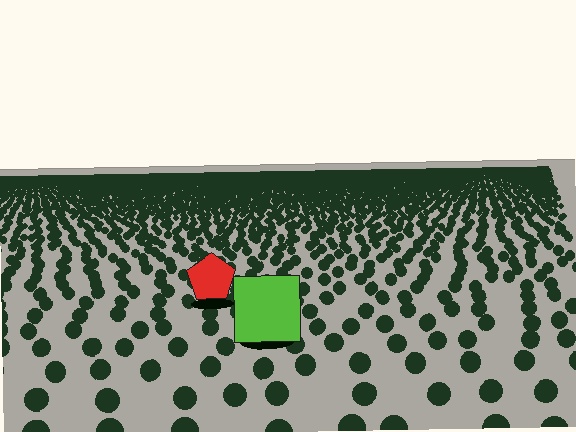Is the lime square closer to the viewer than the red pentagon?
Yes. The lime square is closer — you can tell from the texture gradient: the ground texture is coarser near it.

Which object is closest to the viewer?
The lime square is closest. The texture marks near it are larger and more spread out.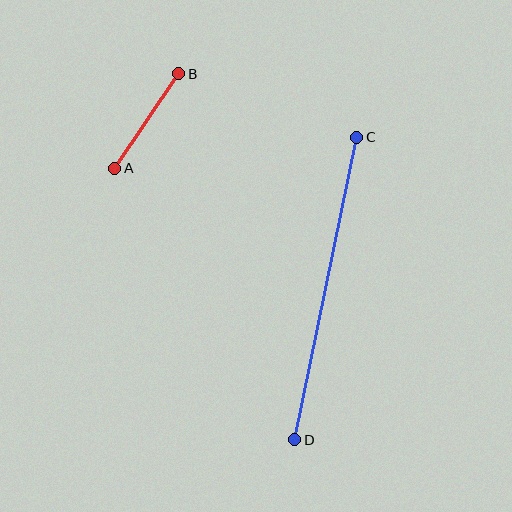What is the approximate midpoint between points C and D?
The midpoint is at approximately (326, 288) pixels.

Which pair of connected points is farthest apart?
Points C and D are farthest apart.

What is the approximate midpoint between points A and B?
The midpoint is at approximately (147, 121) pixels.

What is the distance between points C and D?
The distance is approximately 309 pixels.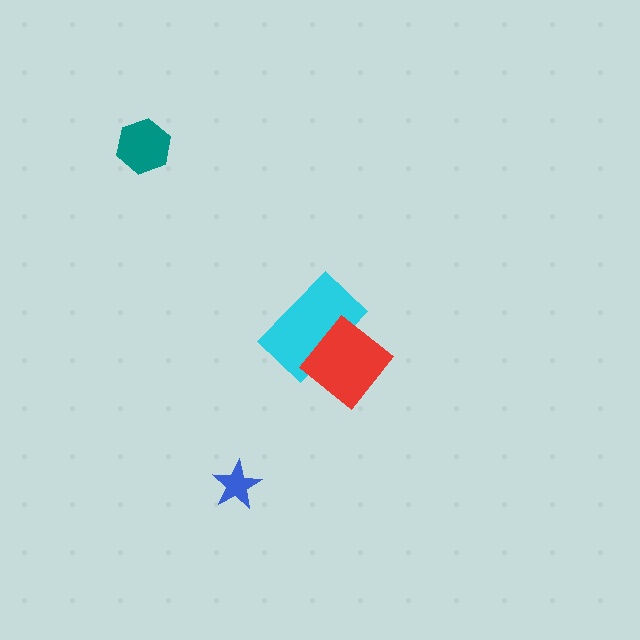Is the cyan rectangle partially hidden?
Yes, it is partially covered by another shape.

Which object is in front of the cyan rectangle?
The red diamond is in front of the cyan rectangle.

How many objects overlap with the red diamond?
1 object overlaps with the red diamond.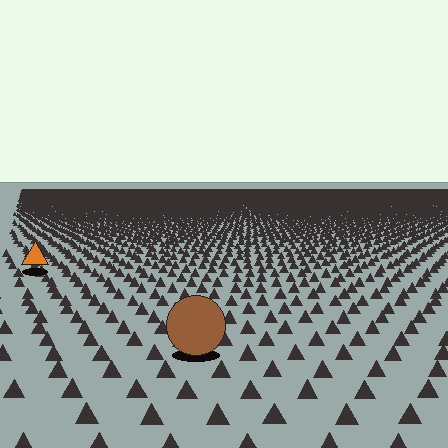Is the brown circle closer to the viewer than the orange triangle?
Yes. The brown circle is closer — you can tell from the texture gradient: the ground texture is coarser near it.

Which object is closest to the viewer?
The brown circle is closest. The texture marks near it are larger and more spread out.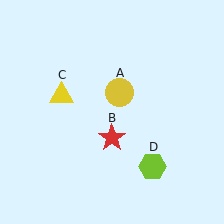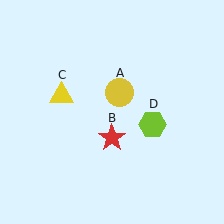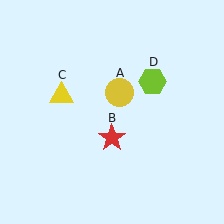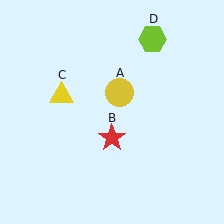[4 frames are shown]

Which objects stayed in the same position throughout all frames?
Yellow circle (object A) and red star (object B) and yellow triangle (object C) remained stationary.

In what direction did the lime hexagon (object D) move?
The lime hexagon (object D) moved up.